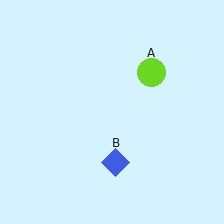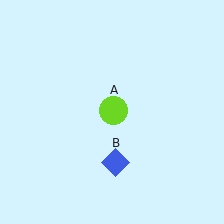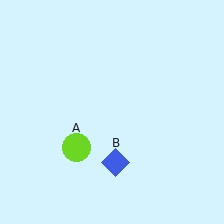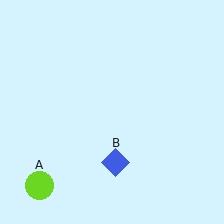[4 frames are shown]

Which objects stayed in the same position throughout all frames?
Blue diamond (object B) remained stationary.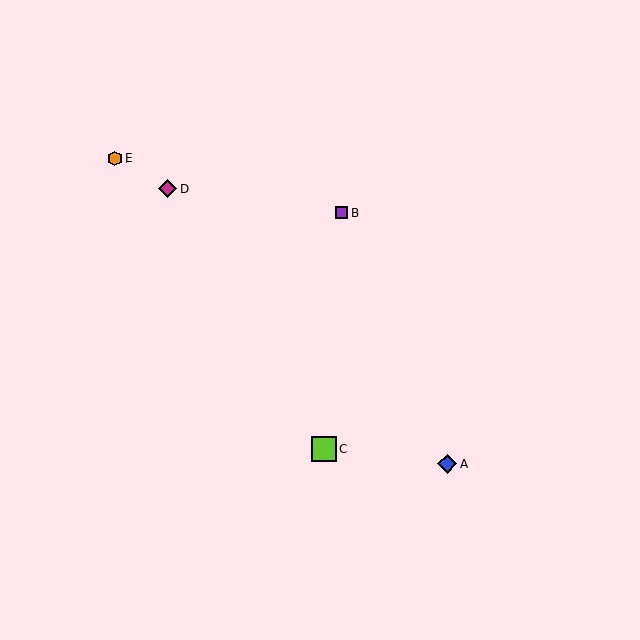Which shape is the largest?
The lime square (labeled C) is the largest.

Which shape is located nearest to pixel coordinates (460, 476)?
The blue diamond (labeled A) at (447, 464) is nearest to that location.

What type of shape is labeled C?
Shape C is a lime square.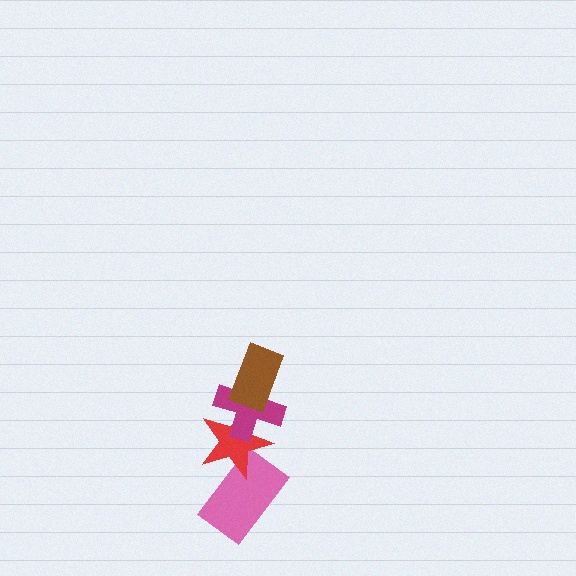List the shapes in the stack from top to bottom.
From top to bottom: the brown rectangle, the magenta cross, the red star, the pink rectangle.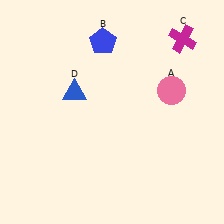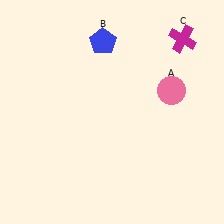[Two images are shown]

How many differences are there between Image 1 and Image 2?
There is 1 difference between the two images.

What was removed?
The blue triangle (D) was removed in Image 2.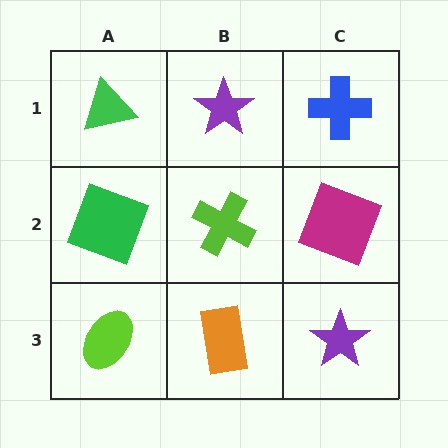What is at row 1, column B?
A purple star.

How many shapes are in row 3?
3 shapes.